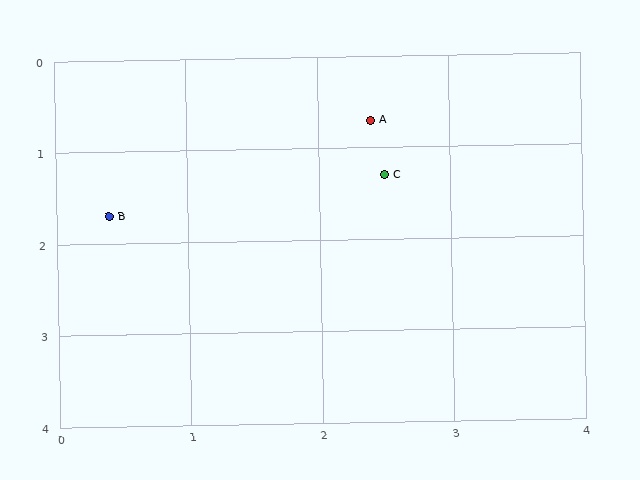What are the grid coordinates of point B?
Point B is at approximately (0.4, 1.7).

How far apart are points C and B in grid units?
Points C and B are about 2.1 grid units apart.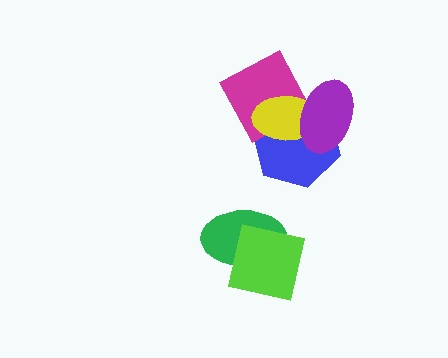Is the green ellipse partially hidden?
Yes, it is partially covered by another shape.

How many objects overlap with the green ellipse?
1 object overlaps with the green ellipse.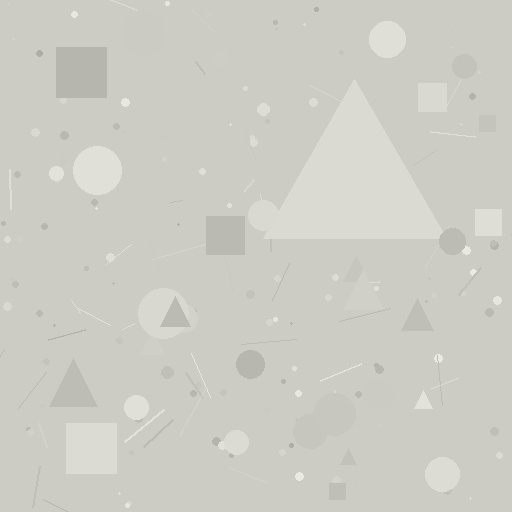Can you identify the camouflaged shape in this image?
The camouflaged shape is a triangle.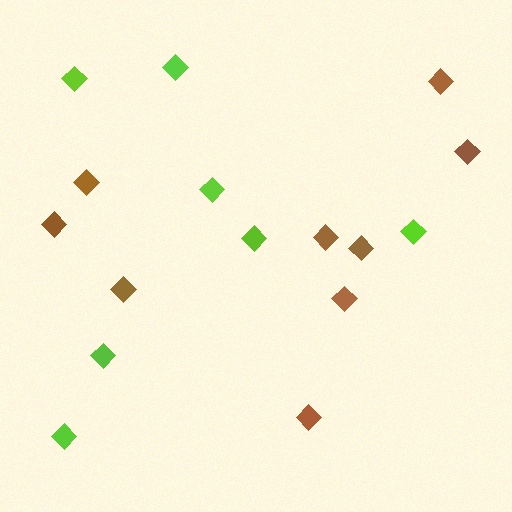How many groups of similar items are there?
There are 2 groups: one group of brown diamonds (9) and one group of lime diamonds (7).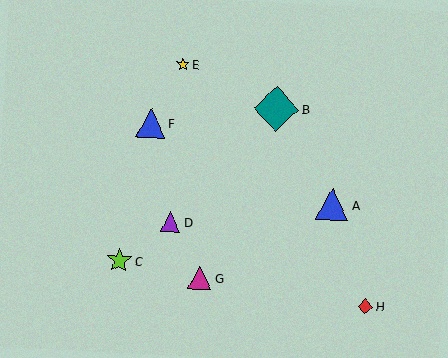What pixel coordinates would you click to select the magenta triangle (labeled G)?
Click at (200, 278) to select the magenta triangle G.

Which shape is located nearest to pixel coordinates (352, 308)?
The red diamond (labeled H) at (365, 307) is nearest to that location.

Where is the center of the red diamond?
The center of the red diamond is at (365, 307).